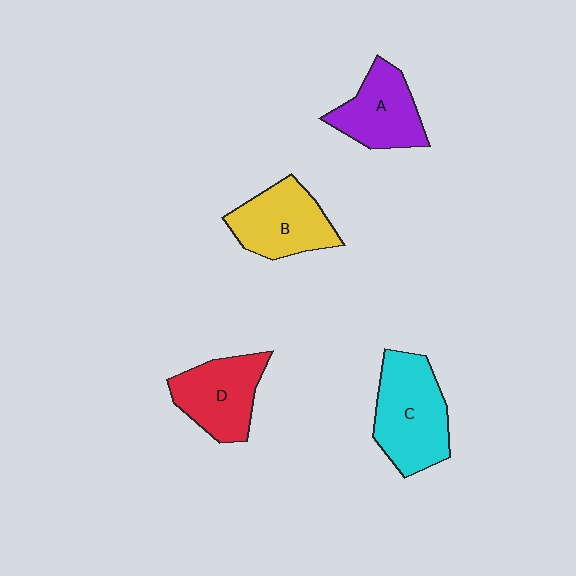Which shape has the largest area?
Shape C (cyan).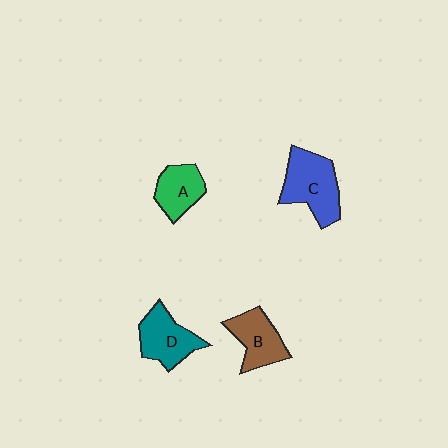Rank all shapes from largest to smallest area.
From largest to smallest: C (blue), D (teal), B (brown), A (green).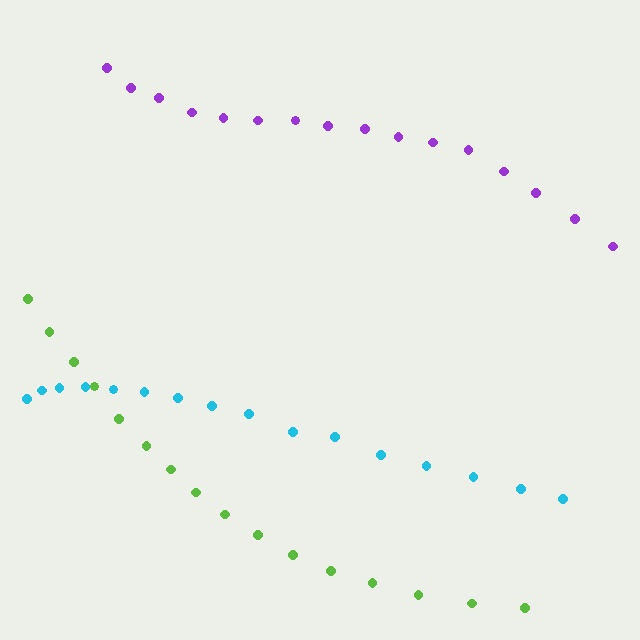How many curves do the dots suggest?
There are 3 distinct paths.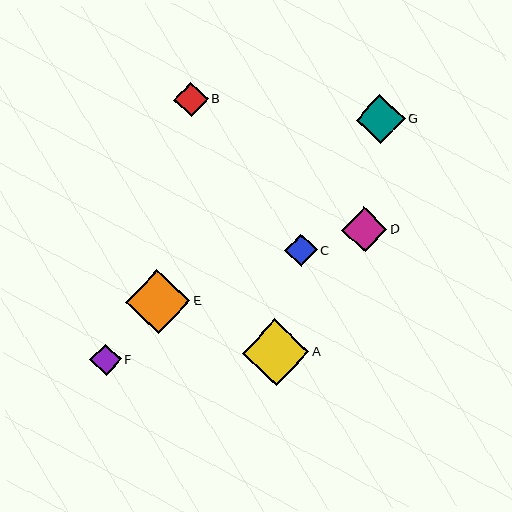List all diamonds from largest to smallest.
From largest to smallest: A, E, G, D, B, C, F.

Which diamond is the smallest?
Diamond F is the smallest with a size of approximately 32 pixels.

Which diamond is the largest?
Diamond A is the largest with a size of approximately 67 pixels.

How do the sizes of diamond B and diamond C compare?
Diamond B and diamond C are approximately the same size.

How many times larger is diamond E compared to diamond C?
Diamond E is approximately 2.0 times the size of diamond C.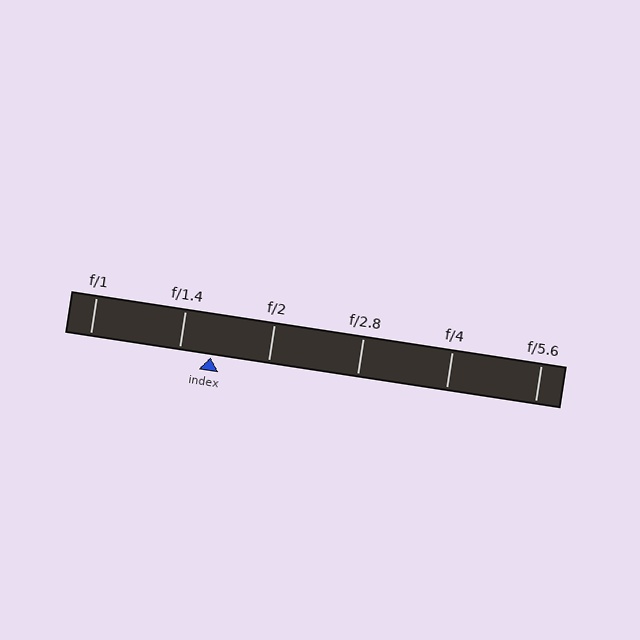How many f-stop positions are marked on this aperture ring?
There are 6 f-stop positions marked.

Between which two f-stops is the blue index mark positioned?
The index mark is between f/1.4 and f/2.